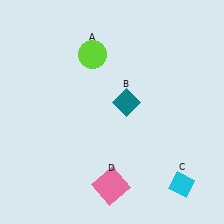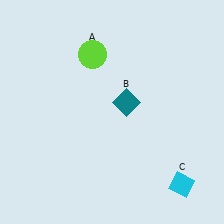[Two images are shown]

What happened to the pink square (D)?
The pink square (D) was removed in Image 2. It was in the bottom-left area of Image 1.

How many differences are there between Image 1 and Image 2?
There is 1 difference between the two images.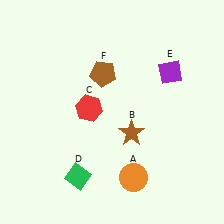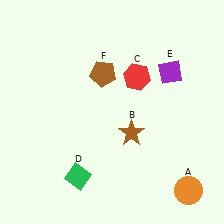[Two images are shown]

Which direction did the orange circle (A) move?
The orange circle (A) moved right.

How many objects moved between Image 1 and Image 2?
2 objects moved between the two images.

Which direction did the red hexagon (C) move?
The red hexagon (C) moved right.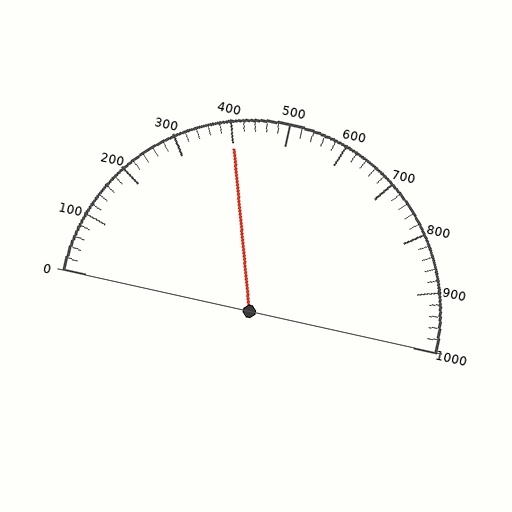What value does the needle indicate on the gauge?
The needle indicates approximately 400.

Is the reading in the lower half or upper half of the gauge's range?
The reading is in the lower half of the range (0 to 1000).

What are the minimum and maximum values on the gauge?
The gauge ranges from 0 to 1000.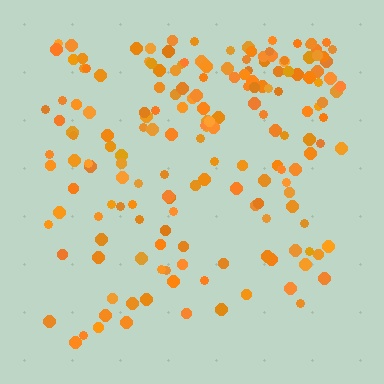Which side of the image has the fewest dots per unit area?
The bottom.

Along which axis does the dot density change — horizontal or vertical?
Vertical.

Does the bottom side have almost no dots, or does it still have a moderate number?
Still a moderate number, just noticeably fewer than the top.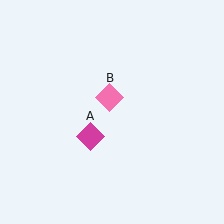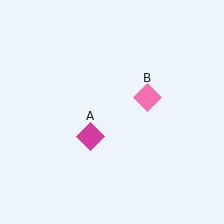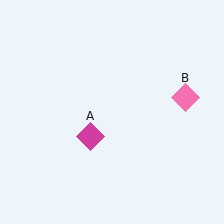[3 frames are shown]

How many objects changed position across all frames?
1 object changed position: pink diamond (object B).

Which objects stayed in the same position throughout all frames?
Magenta diamond (object A) remained stationary.